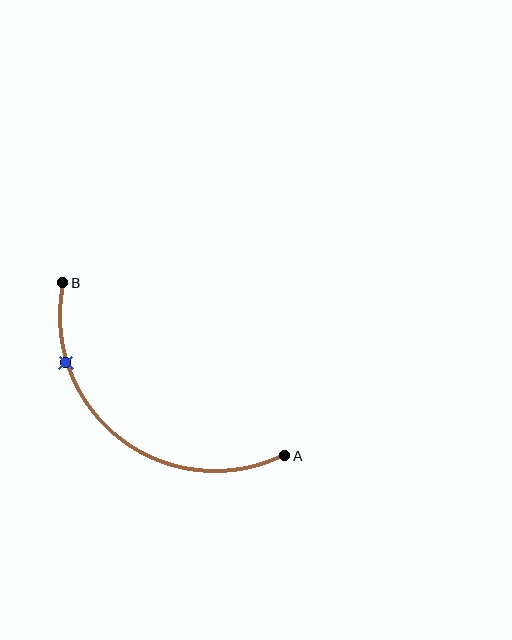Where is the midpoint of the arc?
The arc midpoint is the point on the curve farthest from the straight line joining A and B. It sits below and to the left of that line.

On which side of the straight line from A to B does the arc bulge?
The arc bulges below and to the left of the straight line connecting A and B.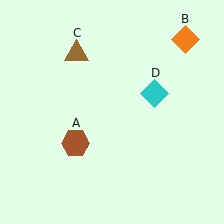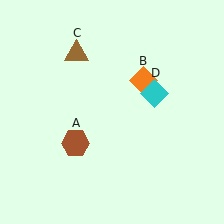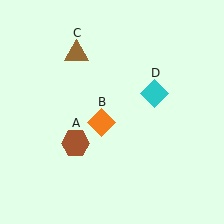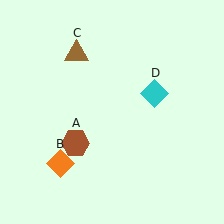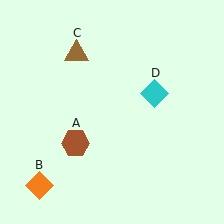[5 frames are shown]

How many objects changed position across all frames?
1 object changed position: orange diamond (object B).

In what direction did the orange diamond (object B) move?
The orange diamond (object B) moved down and to the left.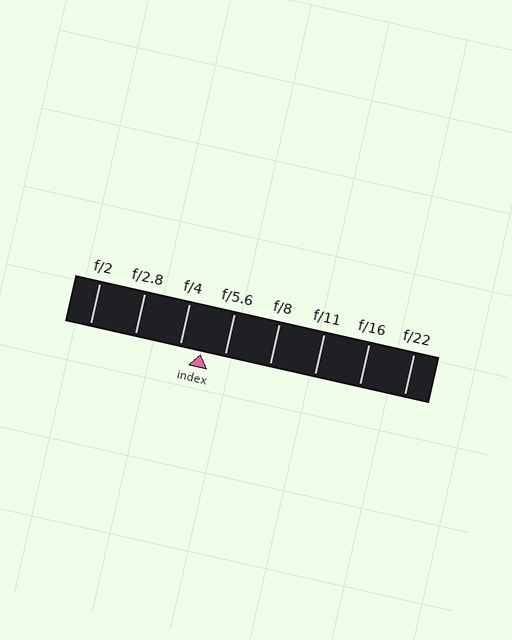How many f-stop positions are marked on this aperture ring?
There are 8 f-stop positions marked.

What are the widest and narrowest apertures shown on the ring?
The widest aperture shown is f/2 and the narrowest is f/22.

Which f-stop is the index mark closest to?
The index mark is closest to f/4.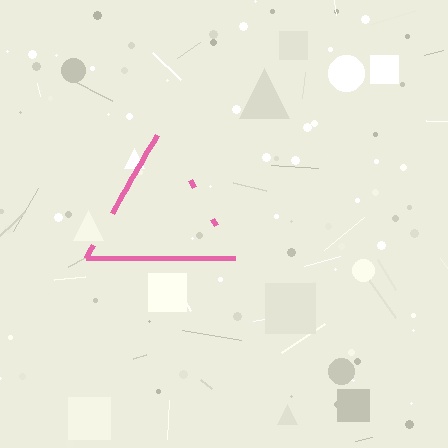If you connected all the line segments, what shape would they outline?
They would outline a triangle.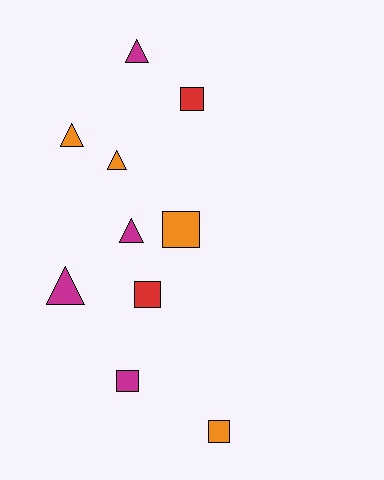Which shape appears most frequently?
Square, with 5 objects.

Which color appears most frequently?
Orange, with 4 objects.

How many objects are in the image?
There are 10 objects.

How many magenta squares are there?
There is 1 magenta square.